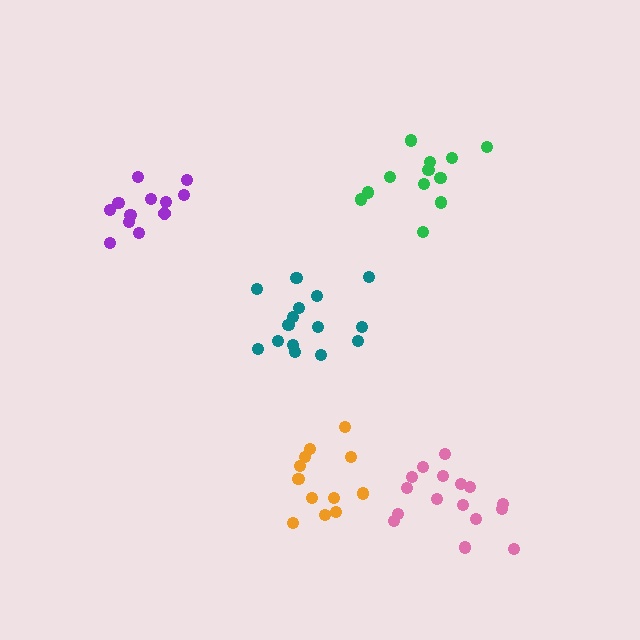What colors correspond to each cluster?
The clusters are colored: purple, pink, green, orange, teal.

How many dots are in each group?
Group 1: 12 dots, Group 2: 17 dots, Group 3: 12 dots, Group 4: 12 dots, Group 5: 15 dots (68 total).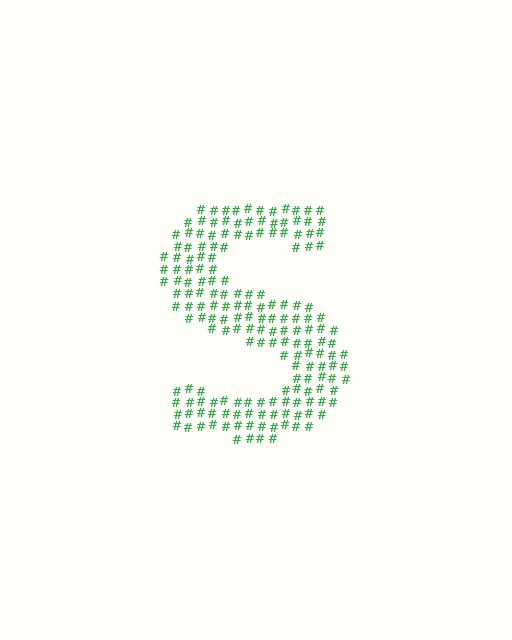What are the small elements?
The small elements are hash symbols.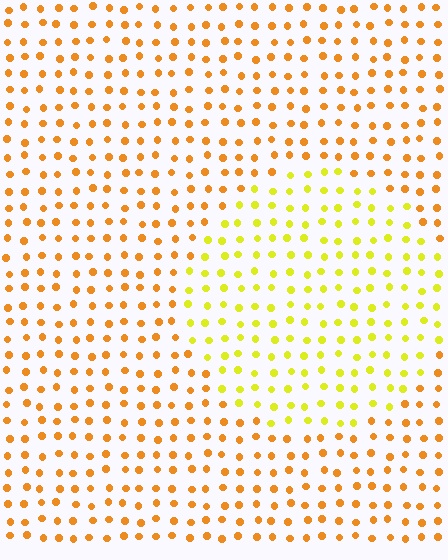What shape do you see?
I see a circle.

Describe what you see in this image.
The image is filled with small orange elements in a uniform arrangement. A circle-shaped region is visible where the elements are tinted to a slightly different hue, forming a subtle color boundary.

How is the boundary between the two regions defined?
The boundary is defined purely by a slight shift in hue (about 33 degrees). Spacing, size, and orientation are identical on both sides.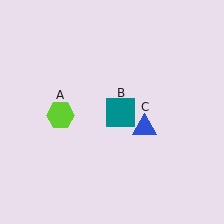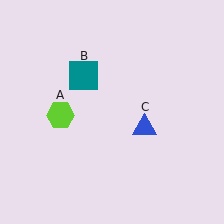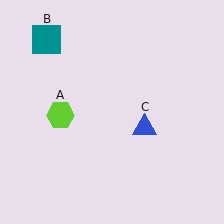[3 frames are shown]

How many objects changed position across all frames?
1 object changed position: teal square (object B).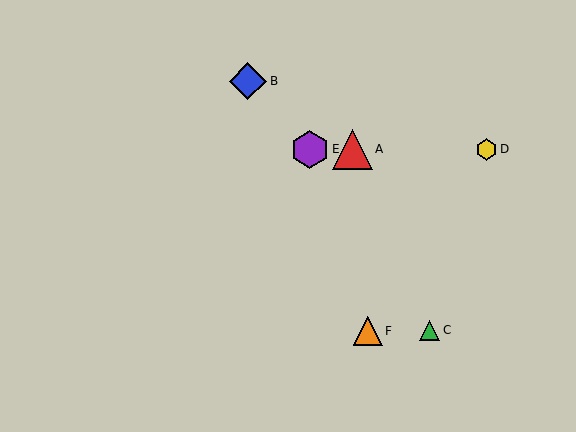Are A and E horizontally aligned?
Yes, both are at y≈150.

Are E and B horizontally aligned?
No, E is at y≈150 and B is at y≈81.